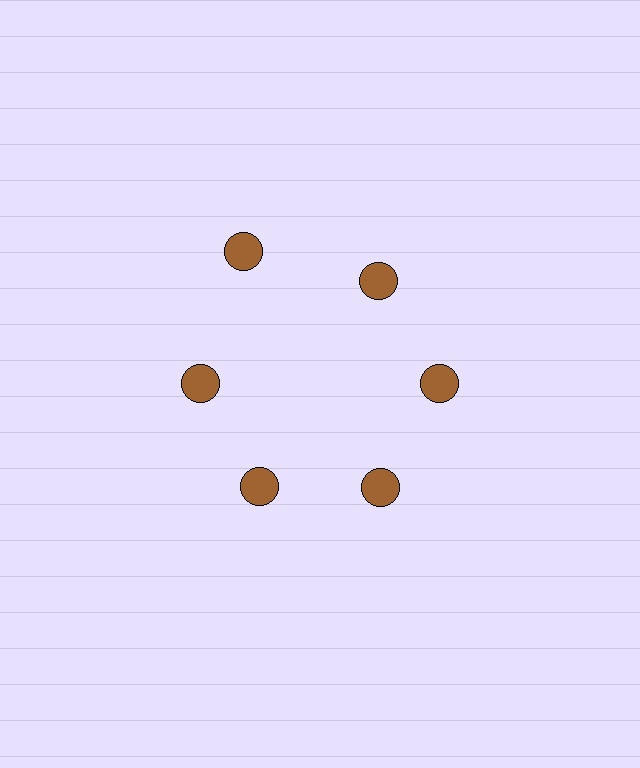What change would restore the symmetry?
The symmetry would be restored by moving it inward, back onto the ring so that all 6 circles sit at equal angles and equal distance from the center.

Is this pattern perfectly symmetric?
No. The 6 brown circles are arranged in a ring, but one element near the 11 o'clock position is pushed outward from the center, breaking the 6-fold rotational symmetry.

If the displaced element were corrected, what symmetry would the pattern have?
It would have 6-fold rotational symmetry — the pattern would map onto itself every 60 degrees.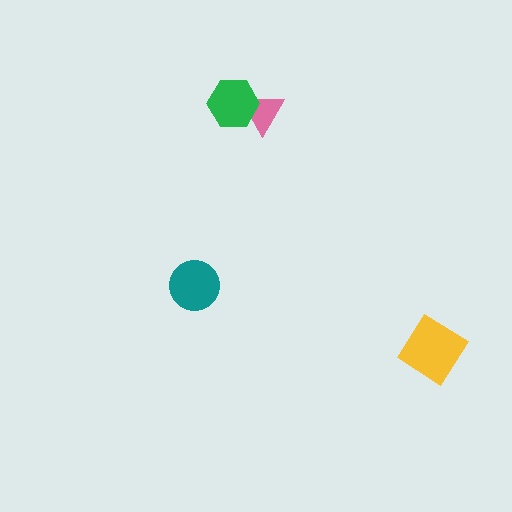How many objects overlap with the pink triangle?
1 object overlaps with the pink triangle.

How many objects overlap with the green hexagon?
1 object overlaps with the green hexagon.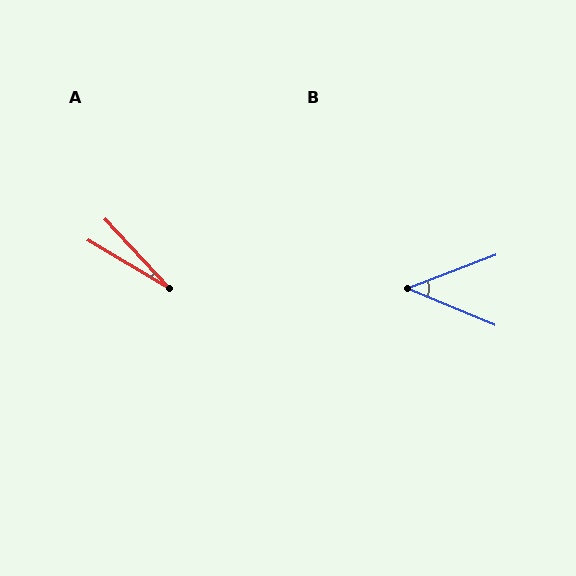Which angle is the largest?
B, at approximately 44 degrees.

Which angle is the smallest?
A, at approximately 16 degrees.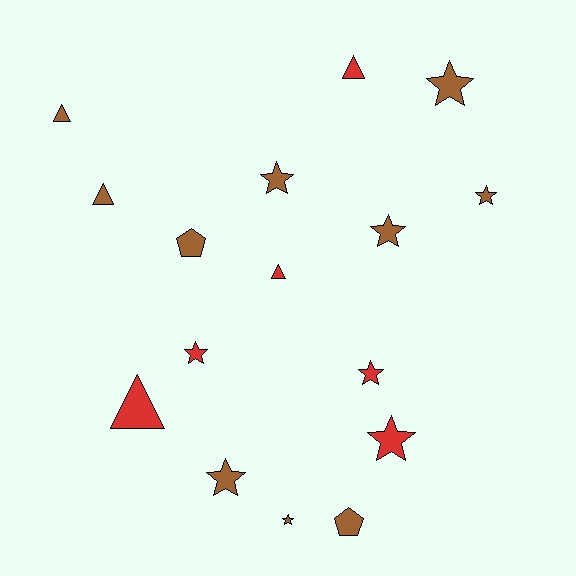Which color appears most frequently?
Brown, with 10 objects.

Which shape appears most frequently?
Star, with 9 objects.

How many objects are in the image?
There are 16 objects.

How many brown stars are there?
There are 6 brown stars.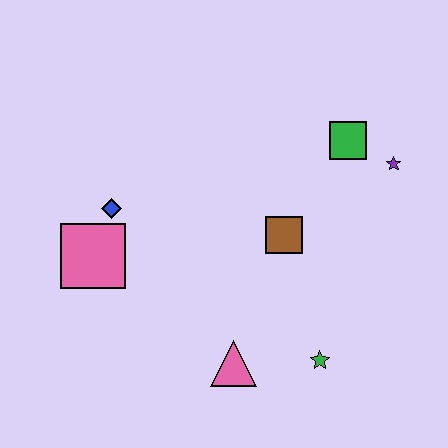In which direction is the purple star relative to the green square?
The purple star is to the right of the green square.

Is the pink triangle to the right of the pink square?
Yes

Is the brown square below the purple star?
Yes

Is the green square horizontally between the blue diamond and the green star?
No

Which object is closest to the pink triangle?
The green star is closest to the pink triangle.